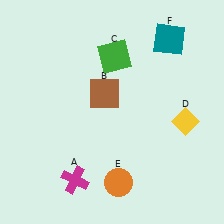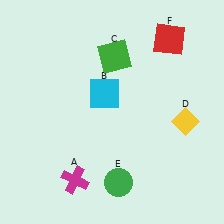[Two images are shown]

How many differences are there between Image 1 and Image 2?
There are 3 differences between the two images.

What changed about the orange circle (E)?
In Image 1, E is orange. In Image 2, it changed to green.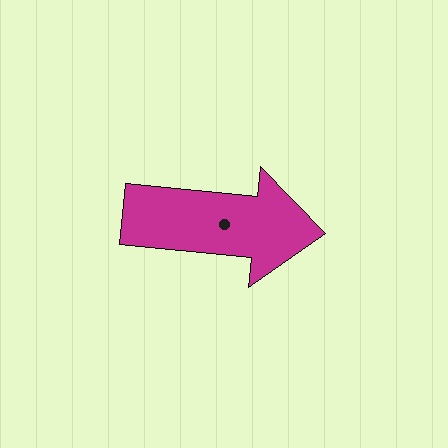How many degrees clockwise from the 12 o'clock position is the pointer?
Approximately 96 degrees.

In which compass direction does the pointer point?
East.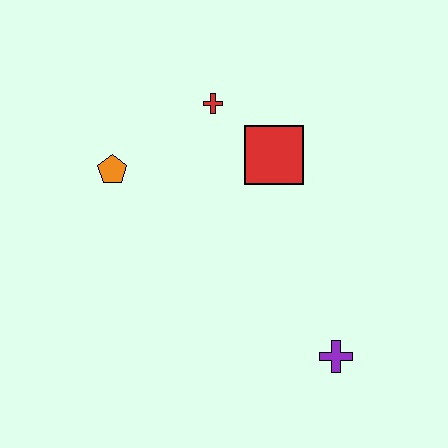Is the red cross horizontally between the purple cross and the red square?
No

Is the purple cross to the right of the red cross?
Yes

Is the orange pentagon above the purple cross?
Yes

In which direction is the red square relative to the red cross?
The red square is to the right of the red cross.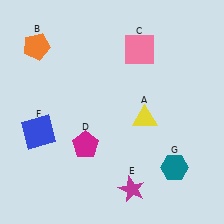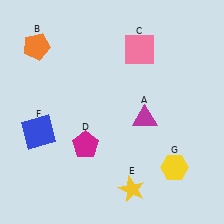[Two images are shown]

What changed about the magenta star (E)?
In Image 1, E is magenta. In Image 2, it changed to yellow.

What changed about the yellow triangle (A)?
In Image 1, A is yellow. In Image 2, it changed to magenta.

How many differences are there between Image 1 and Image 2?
There are 3 differences between the two images.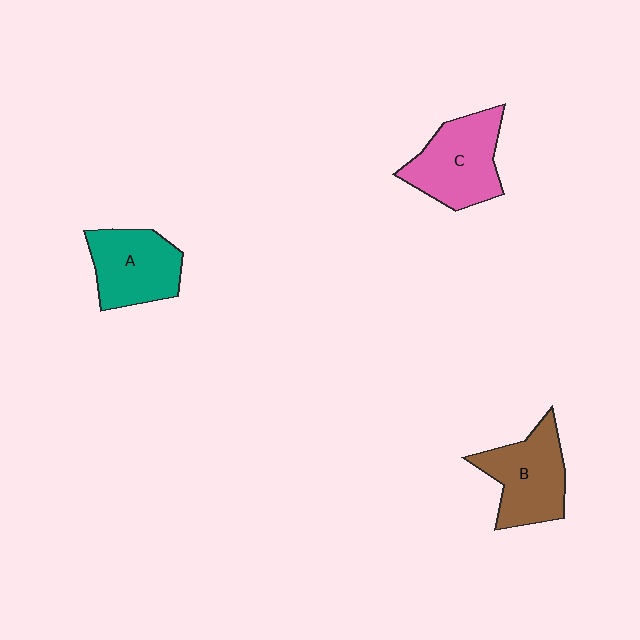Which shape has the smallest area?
Shape A (teal).